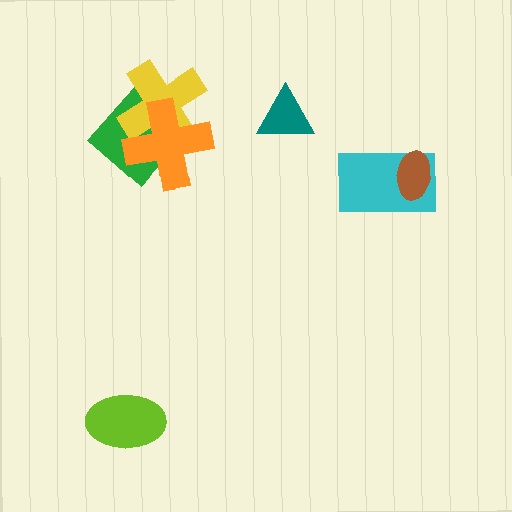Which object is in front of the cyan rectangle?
The brown ellipse is in front of the cyan rectangle.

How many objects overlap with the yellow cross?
2 objects overlap with the yellow cross.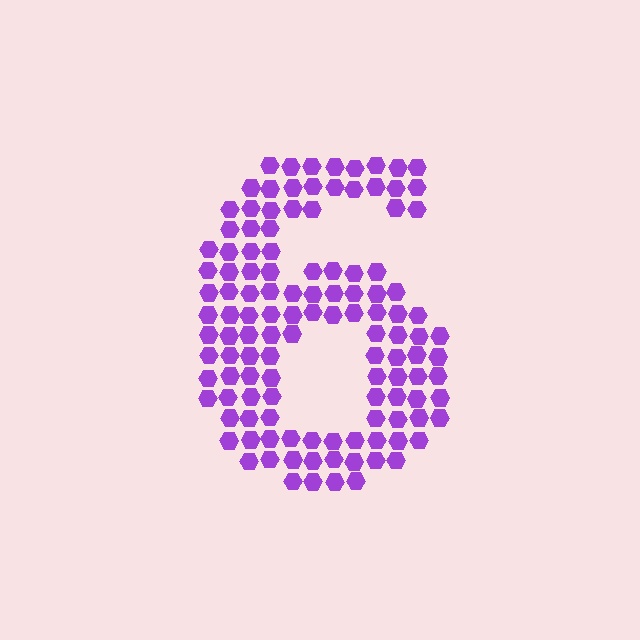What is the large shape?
The large shape is the digit 6.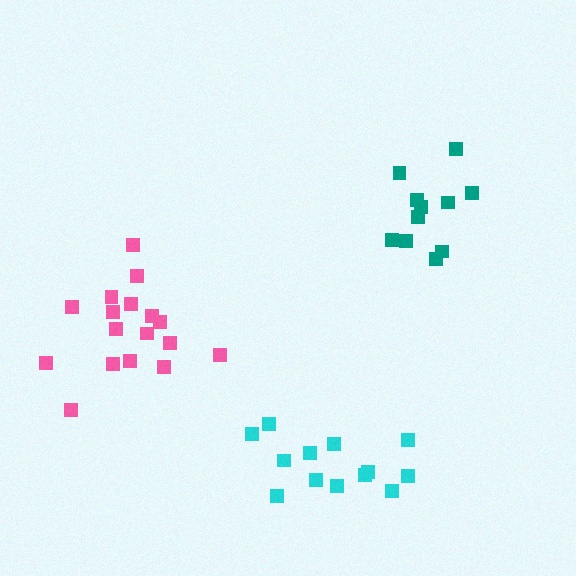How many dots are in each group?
Group 1: 13 dots, Group 2: 11 dots, Group 3: 17 dots (41 total).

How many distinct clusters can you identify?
There are 3 distinct clusters.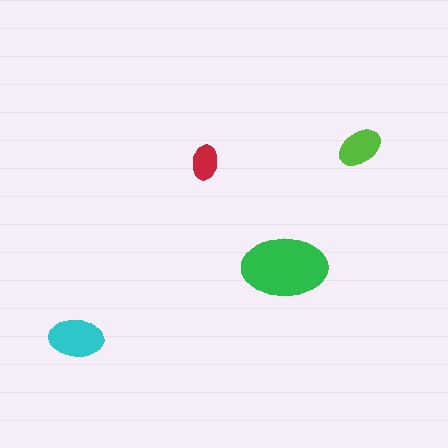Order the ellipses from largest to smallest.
the green one, the cyan one, the lime one, the red one.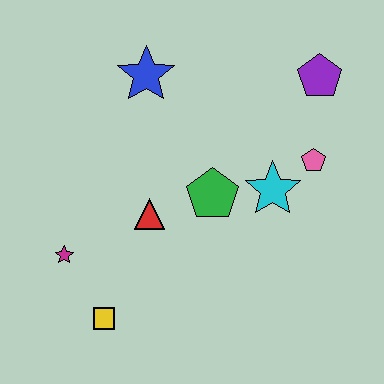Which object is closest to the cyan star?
The pink pentagon is closest to the cyan star.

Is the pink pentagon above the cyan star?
Yes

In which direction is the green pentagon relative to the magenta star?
The green pentagon is to the right of the magenta star.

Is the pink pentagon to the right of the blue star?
Yes